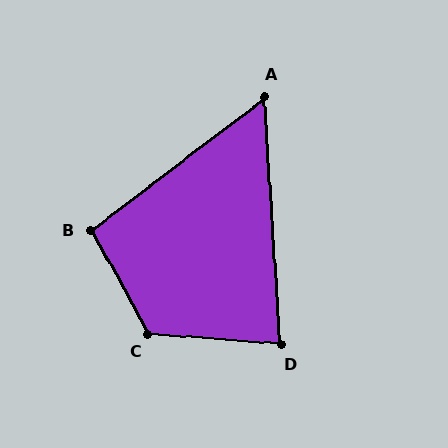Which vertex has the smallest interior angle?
A, at approximately 56 degrees.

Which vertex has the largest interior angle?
C, at approximately 124 degrees.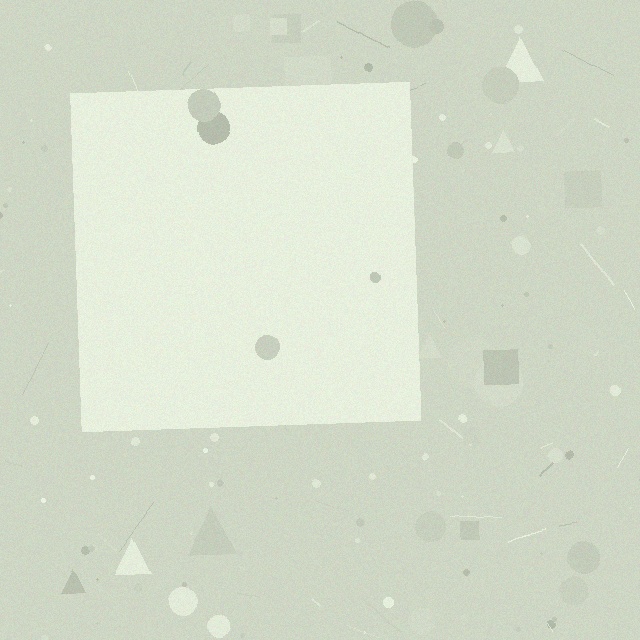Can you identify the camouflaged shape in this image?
The camouflaged shape is a square.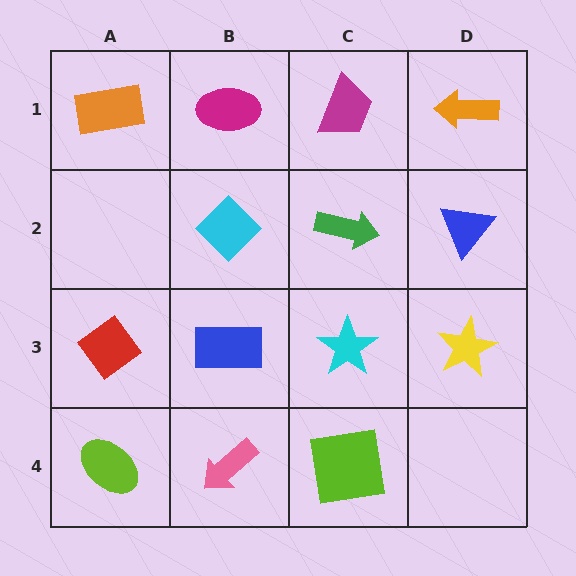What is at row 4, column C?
A lime square.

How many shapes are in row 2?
3 shapes.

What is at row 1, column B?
A magenta ellipse.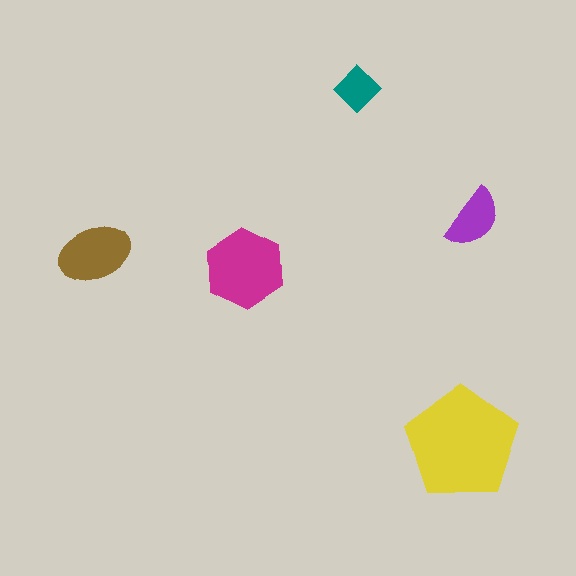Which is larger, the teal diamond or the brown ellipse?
The brown ellipse.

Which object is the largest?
The yellow pentagon.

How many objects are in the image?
There are 5 objects in the image.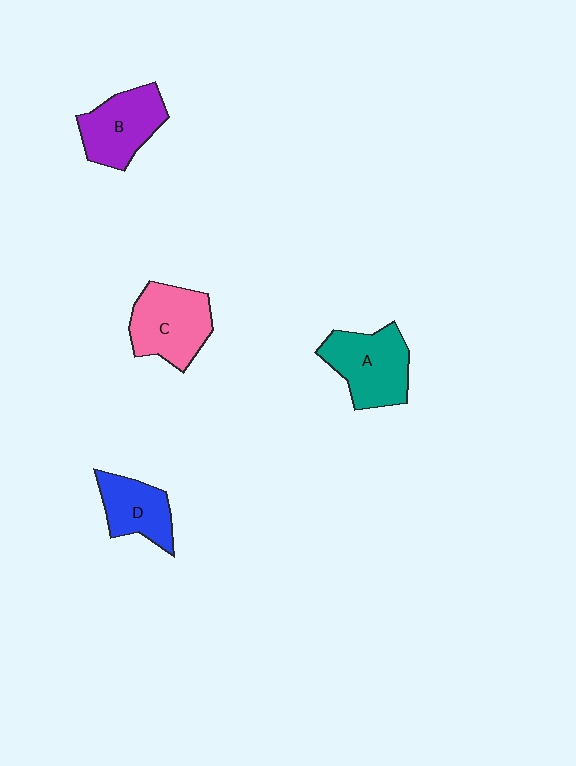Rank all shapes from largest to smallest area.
From largest to smallest: A (teal), C (pink), B (purple), D (blue).